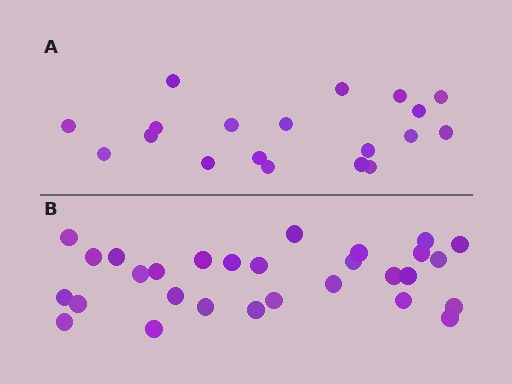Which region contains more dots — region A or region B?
Region B (the bottom region) has more dots.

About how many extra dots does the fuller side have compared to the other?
Region B has roughly 10 or so more dots than region A.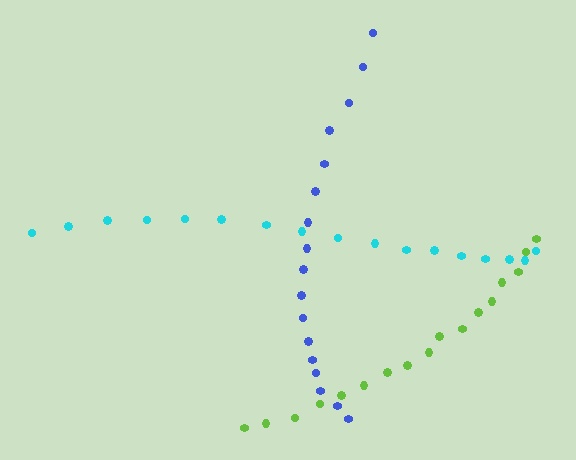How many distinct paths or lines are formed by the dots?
There are 3 distinct paths.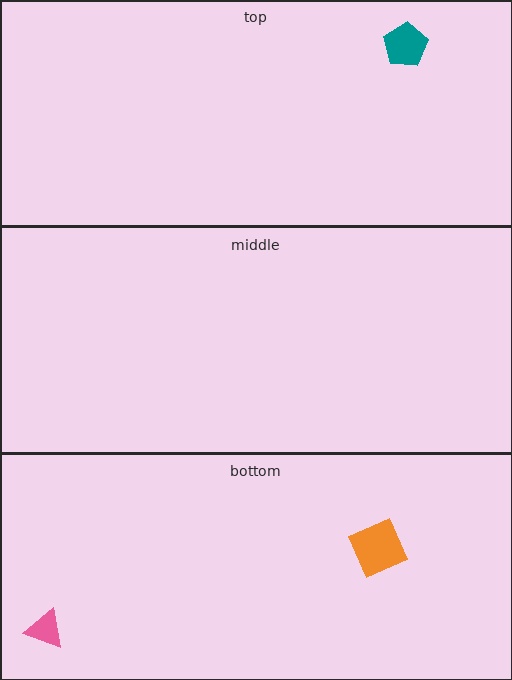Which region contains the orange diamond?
The bottom region.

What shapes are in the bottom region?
The pink triangle, the orange diamond.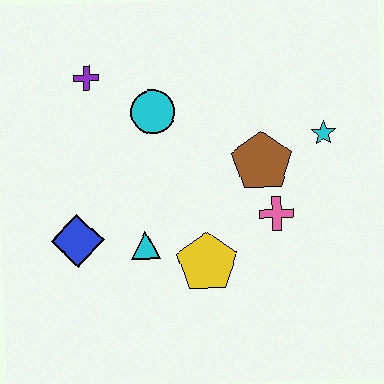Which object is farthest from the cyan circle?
The cyan star is farthest from the cyan circle.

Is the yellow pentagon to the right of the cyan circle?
Yes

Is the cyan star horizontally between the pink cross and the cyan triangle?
No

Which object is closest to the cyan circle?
The purple cross is closest to the cyan circle.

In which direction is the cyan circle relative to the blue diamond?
The cyan circle is above the blue diamond.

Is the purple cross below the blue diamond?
No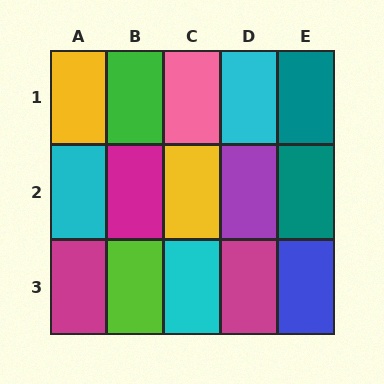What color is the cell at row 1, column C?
Pink.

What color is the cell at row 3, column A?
Magenta.